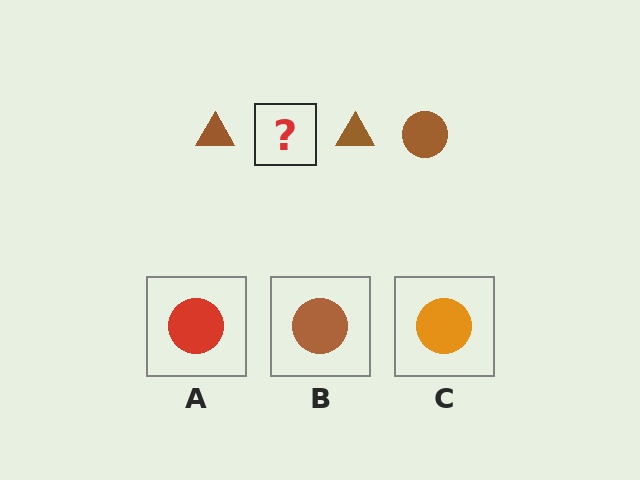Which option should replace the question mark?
Option B.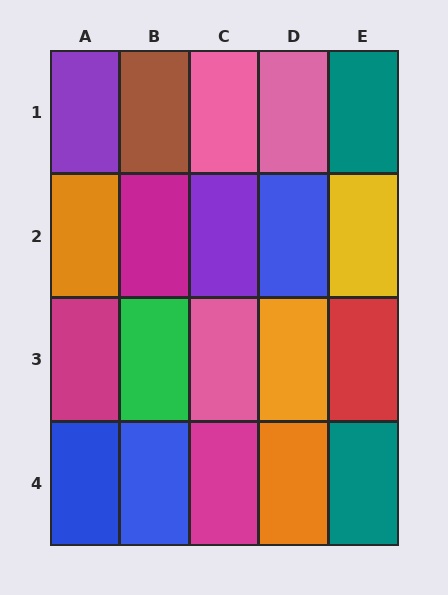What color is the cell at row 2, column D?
Blue.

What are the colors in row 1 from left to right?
Purple, brown, pink, pink, teal.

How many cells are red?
1 cell is red.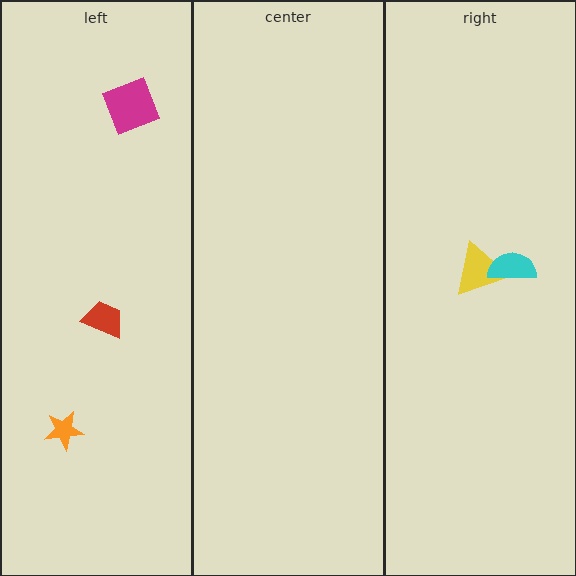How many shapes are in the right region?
2.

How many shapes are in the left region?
3.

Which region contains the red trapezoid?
The left region.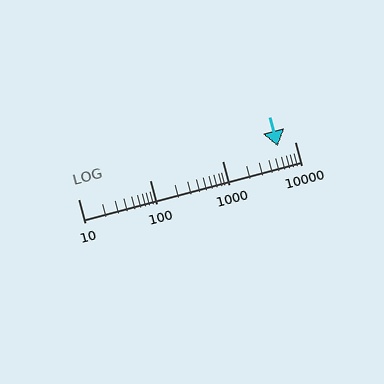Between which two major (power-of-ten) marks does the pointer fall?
The pointer is between 1000 and 10000.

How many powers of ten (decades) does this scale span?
The scale spans 3 decades, from 10 to 10000.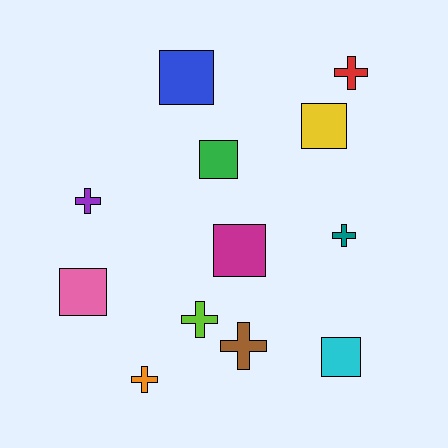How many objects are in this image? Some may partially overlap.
There are 12 objects.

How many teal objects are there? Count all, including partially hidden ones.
There is 1 teal object.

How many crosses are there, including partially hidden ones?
There are 6 crosses.